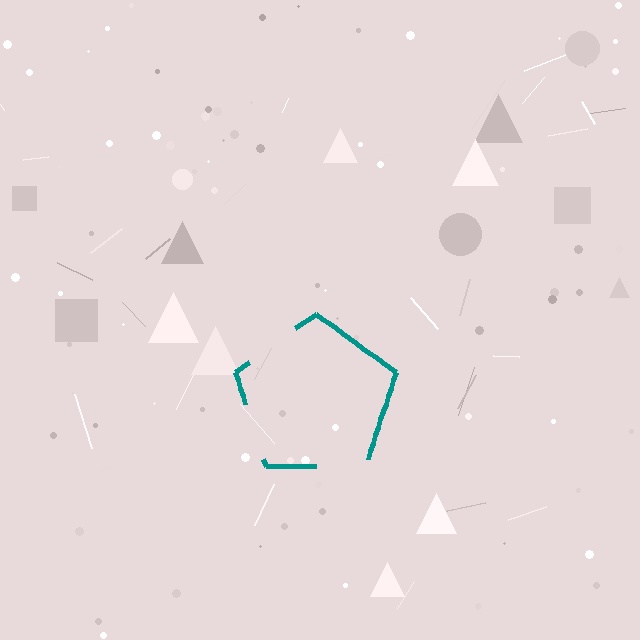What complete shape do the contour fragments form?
The contour fragments form a pentagon.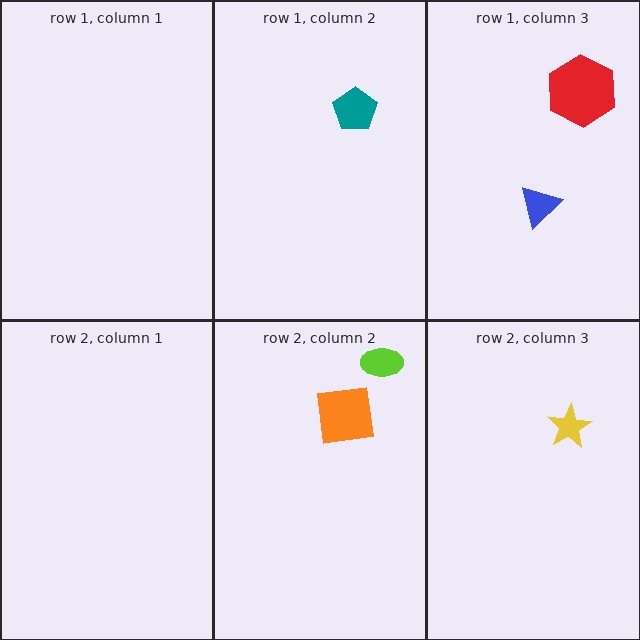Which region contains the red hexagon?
The row 1, column 3 region.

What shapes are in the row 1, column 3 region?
The red hexagon, the blue triangle.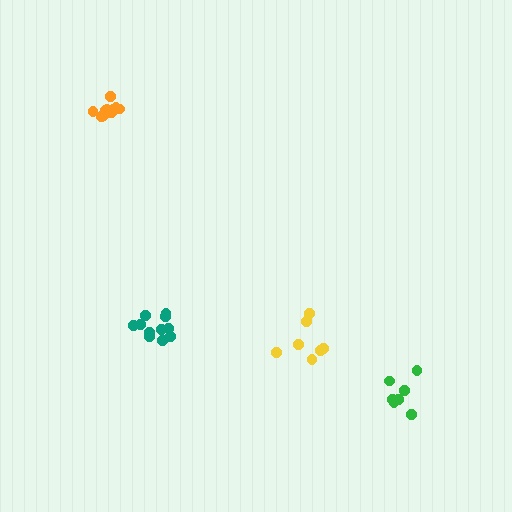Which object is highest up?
The orange cluster is topmost.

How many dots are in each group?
Group 1: 11 dots, Group 2: 7 dots, Group 3: 7 dots, Group 4: 11 dots (36 total).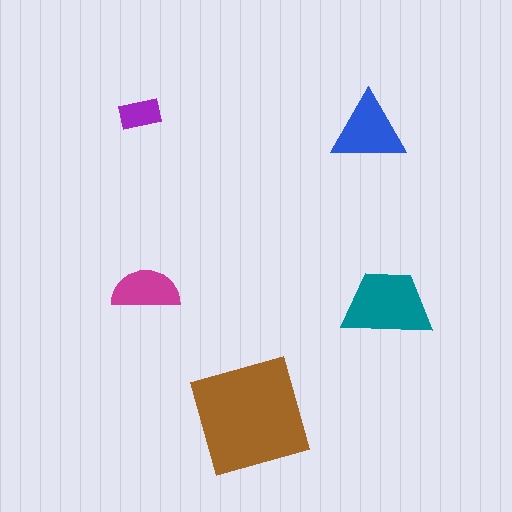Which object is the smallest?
The purple rectangle.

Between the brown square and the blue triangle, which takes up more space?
The brown square.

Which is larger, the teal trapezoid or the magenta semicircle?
The teal trapezoid.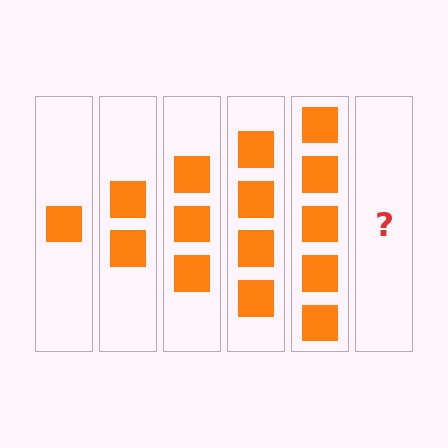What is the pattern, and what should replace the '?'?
The pattern is that each step adds one more square. The '?' should be 6 squares.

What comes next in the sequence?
The next element should be 6 squares.